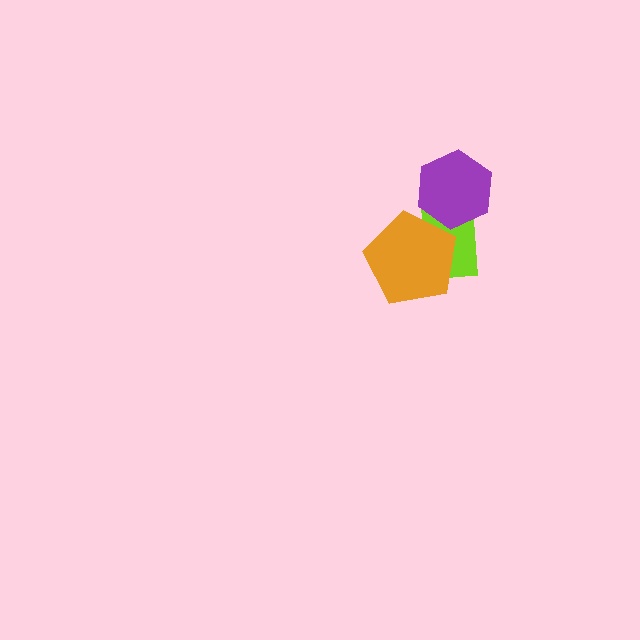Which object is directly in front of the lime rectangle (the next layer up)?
The orange pentagon is directly in front of the lime rectangle.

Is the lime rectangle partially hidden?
Yes, it is partially covered by another shape.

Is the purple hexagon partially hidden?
No, no other shape covers it.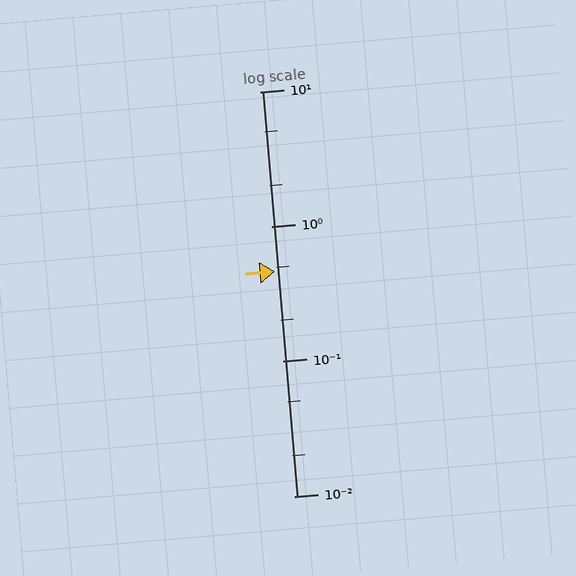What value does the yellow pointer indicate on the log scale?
The pointer indicates approximately 0.46.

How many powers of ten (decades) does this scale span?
The scale spans 3 decades, from 0.01 to 10.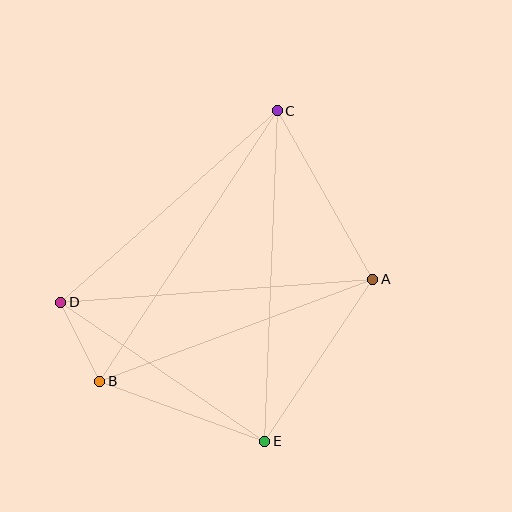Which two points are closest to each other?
Points B and D are closest to each other.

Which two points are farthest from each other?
Points C and E are farthest from each other.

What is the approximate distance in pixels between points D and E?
The distance between D and E is approximately 247 pixels.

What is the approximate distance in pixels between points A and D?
The distance between A and D is approximately 313 pixels.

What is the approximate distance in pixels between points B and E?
The distance between B and E is approximately 176 pixels.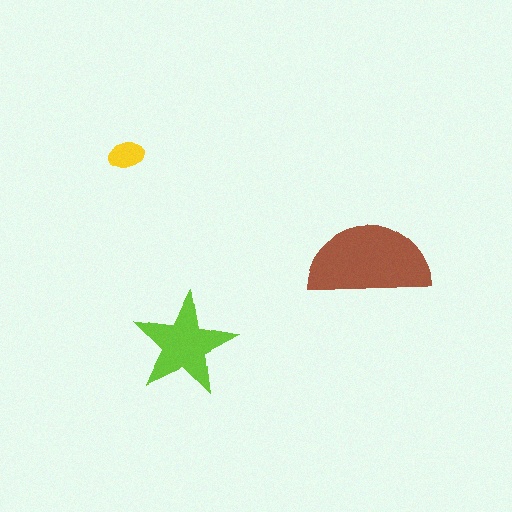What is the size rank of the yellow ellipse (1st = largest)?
3rd.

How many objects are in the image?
There are 3 objects in the image.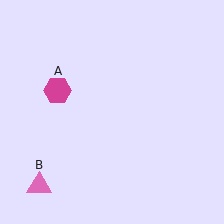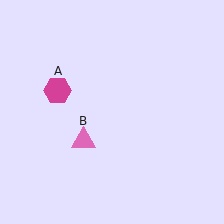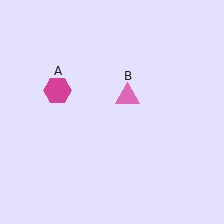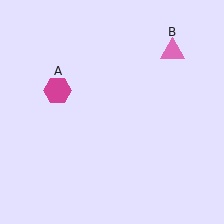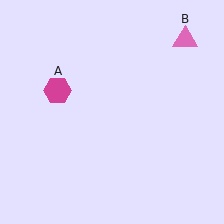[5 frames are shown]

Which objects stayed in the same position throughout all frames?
Magenta hexagon (object A) remained stationary.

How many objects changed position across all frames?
1 object changed position: pink triangle (object B).